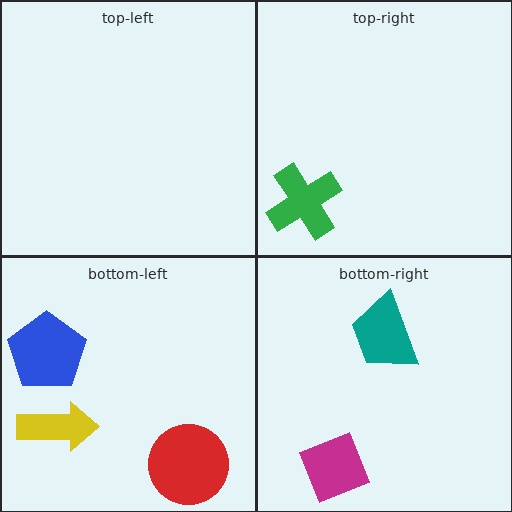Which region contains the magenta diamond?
The bottom-right region.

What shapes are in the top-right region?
The green cross.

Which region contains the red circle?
The bottom-left region.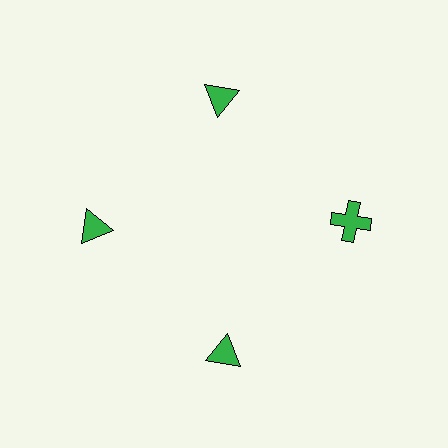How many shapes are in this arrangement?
There are 4 shapes arranged in a ring pattern.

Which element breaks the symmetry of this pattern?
The green cross at roughly the 3 o'clock position breaks the symmetry. All other shapes are green triangles.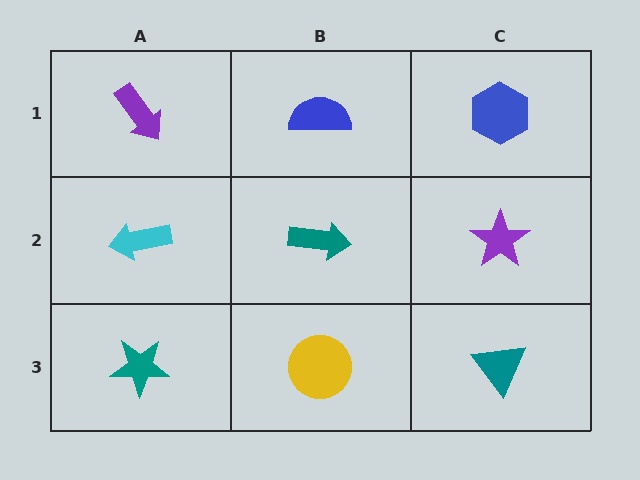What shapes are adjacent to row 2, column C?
A blue hexagon (row 1, column C), a teal triangle (row 3, column C), a teal arrow (row 2, column B).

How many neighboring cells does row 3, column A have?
2.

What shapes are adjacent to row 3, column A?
A cyan arrow (row 2, column A), a yellow circle (row 3, column B).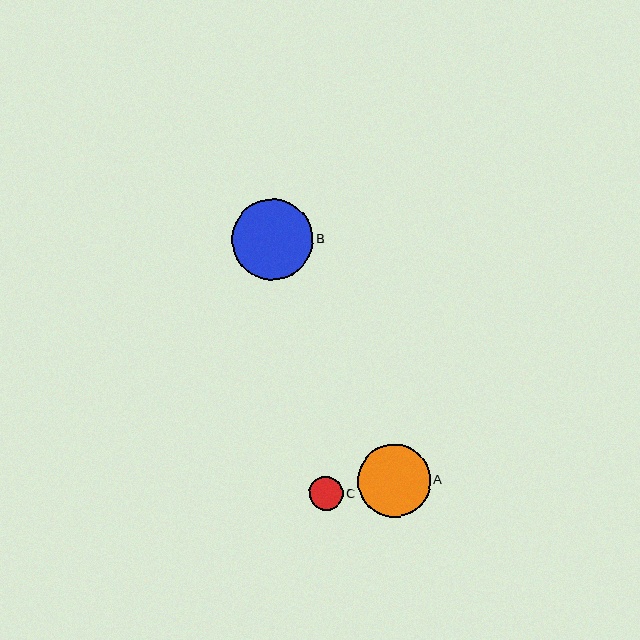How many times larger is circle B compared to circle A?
Circle B is approximately 1.1 times the size of circle A.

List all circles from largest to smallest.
From largest to smallest: B, A, C.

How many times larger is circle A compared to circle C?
Circle A is approximately 2.1 times the size of circle C.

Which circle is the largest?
Circle B is the largest with a size of approximately 81 pixels.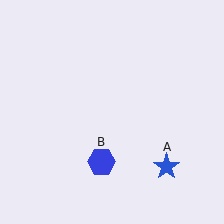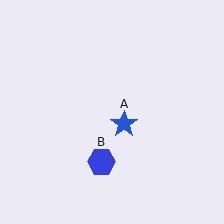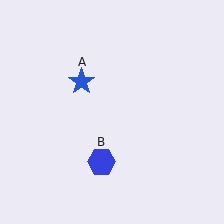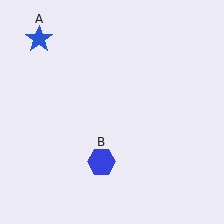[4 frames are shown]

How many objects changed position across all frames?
1 object changed position: blue star (object A).